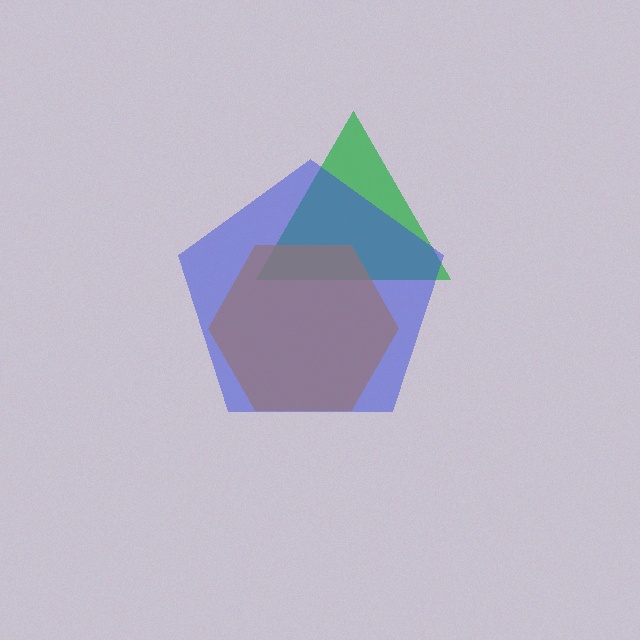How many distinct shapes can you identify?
There are 3 distinct shapes: a green triangle, an orange hexagon, a blue pentagon.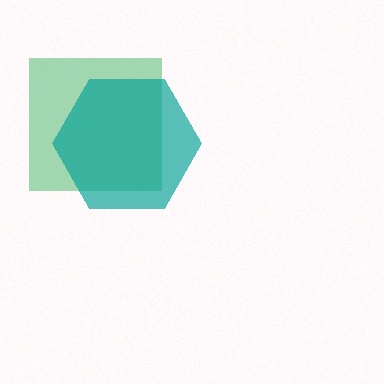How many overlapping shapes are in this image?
There are 2 overlapping shapes in the image.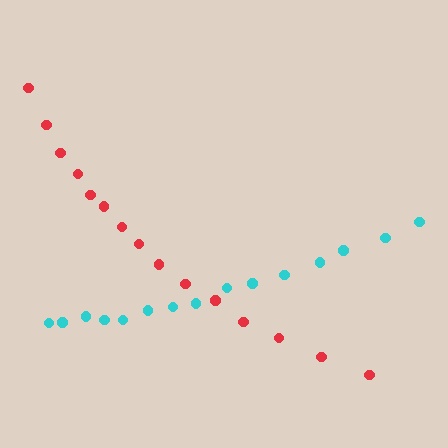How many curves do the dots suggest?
There are 2 distinct paths.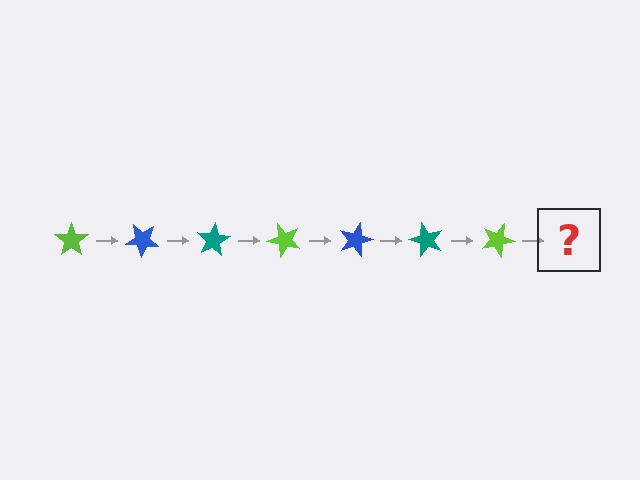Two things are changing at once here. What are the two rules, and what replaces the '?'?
The two rules are that it rotates 40 degrees each step and the color cycles through lime, blue, and teal. The '?' should be a blue star, rotated 280 degrees from the start.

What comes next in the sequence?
The next element should be a blue star, rotated 280 degrees from the start.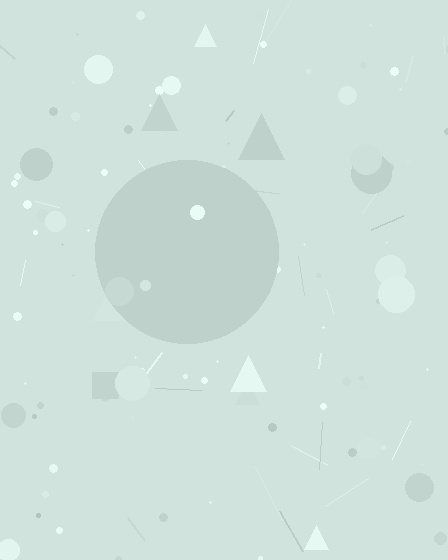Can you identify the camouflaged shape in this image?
The camouflaged shape is a circle.